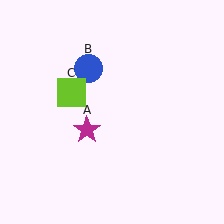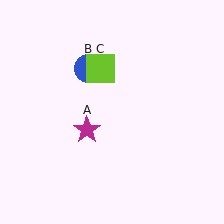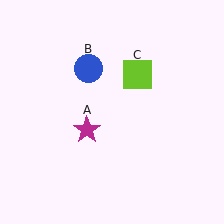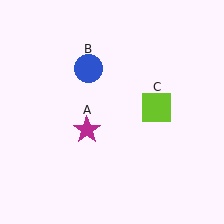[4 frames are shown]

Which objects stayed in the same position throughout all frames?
Magenta star (object A) and blue circle (object B) remained stationary.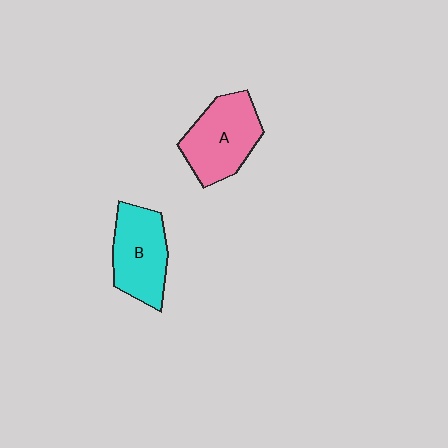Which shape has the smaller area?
Shape B (cyan).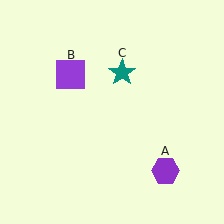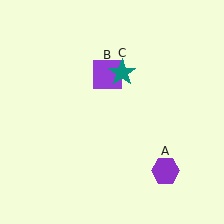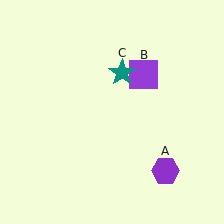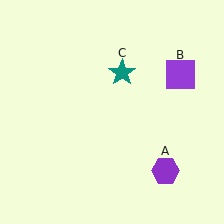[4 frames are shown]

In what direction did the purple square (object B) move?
The purple square (object B) moved right.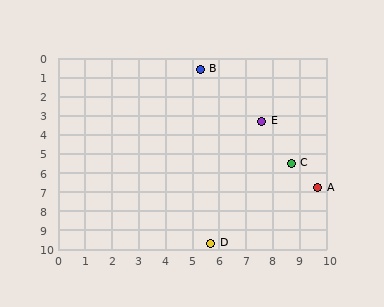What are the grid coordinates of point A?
Point A is at approximately (9.7, 6.8).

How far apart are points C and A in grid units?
Points C and A are about 1.6 grid units apart.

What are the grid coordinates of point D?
Point D is at approximately (5.7, 9.7).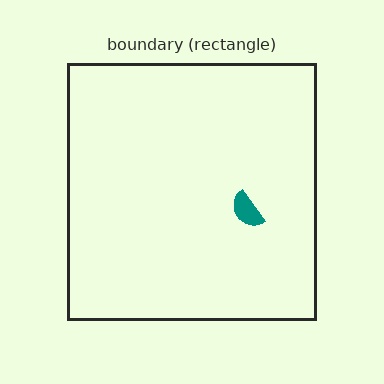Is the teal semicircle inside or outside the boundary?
Inside.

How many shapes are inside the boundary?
1 inside, 0 outside.